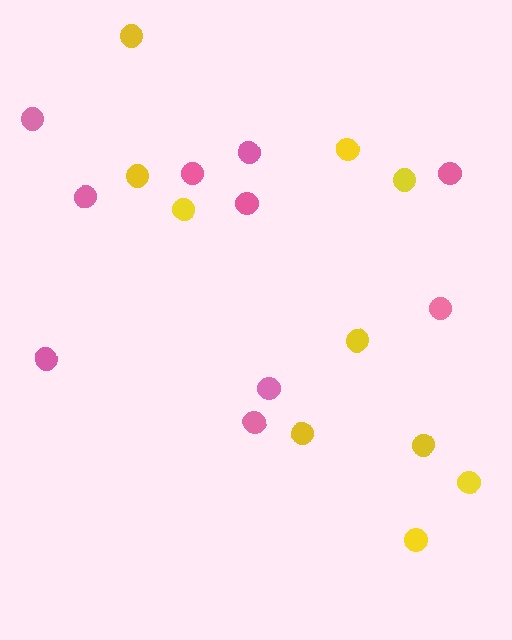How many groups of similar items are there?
There are 2 groups: one group of yellow circles (10) and one group of pink circles (10).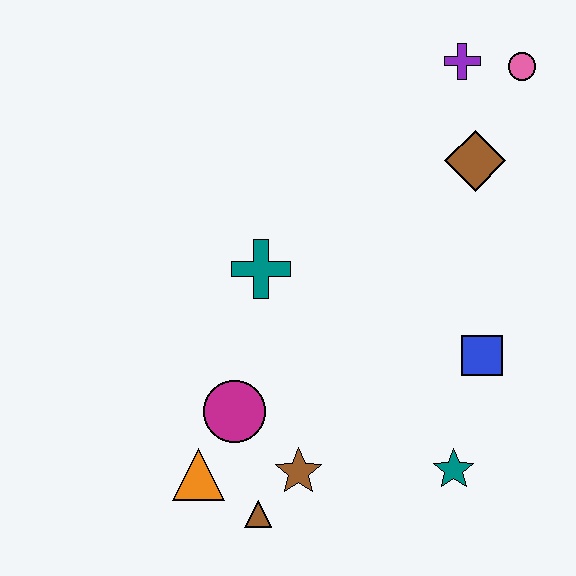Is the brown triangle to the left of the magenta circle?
No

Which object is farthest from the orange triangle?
The pink circle is farthest from the orange triangle.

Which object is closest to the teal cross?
The magenta circle is closest to the teal cross.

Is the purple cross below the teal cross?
No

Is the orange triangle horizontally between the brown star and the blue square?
No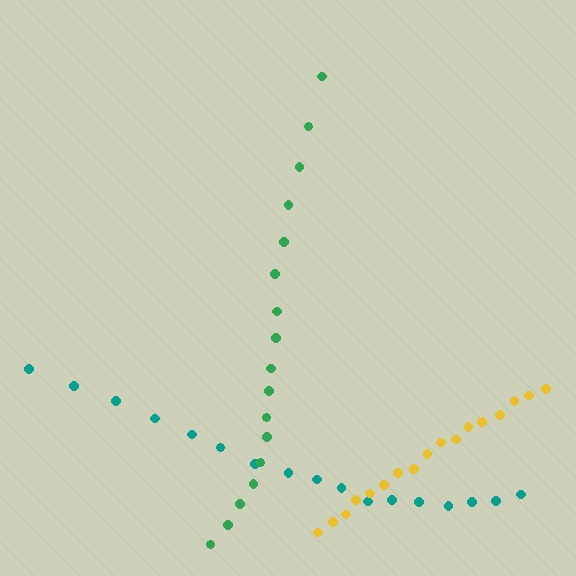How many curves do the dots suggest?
There are 3 distinct paths.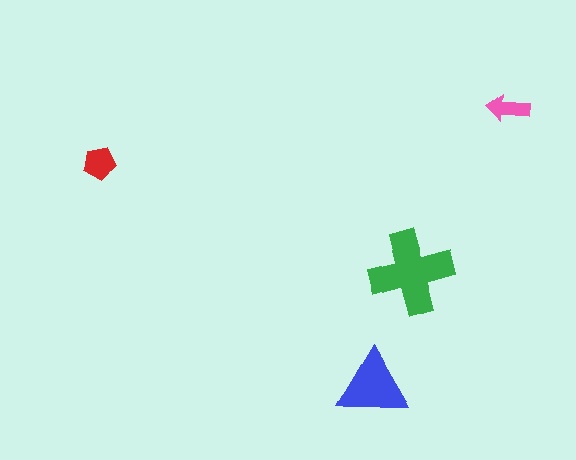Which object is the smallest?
The pink arrow.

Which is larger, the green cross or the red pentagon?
The green cross.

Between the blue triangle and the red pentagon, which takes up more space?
The blue triangle.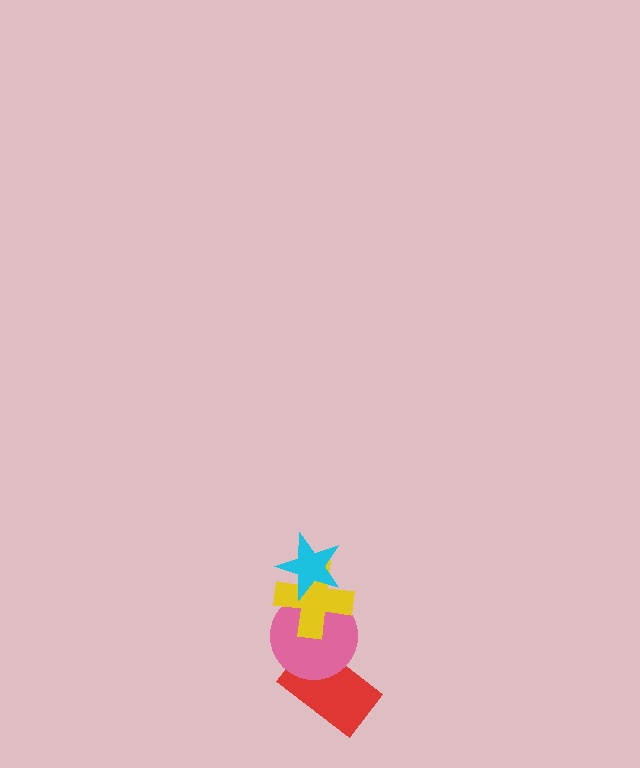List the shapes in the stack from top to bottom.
From top to bottom: the cyan star, the yellow cross, the pink circle, the red rectangle.